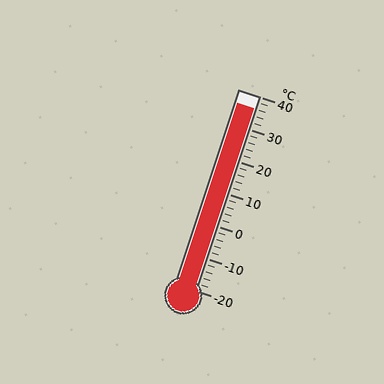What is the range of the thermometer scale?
The thermometer scale ranges from -20°C to 40°C.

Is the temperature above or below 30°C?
The temperature is above 30°C.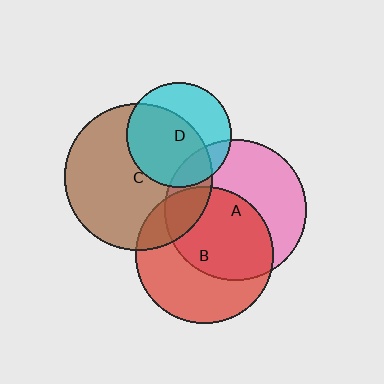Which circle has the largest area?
Circle C (brown).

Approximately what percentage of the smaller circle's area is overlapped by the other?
Approximately 20%.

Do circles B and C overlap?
Yes.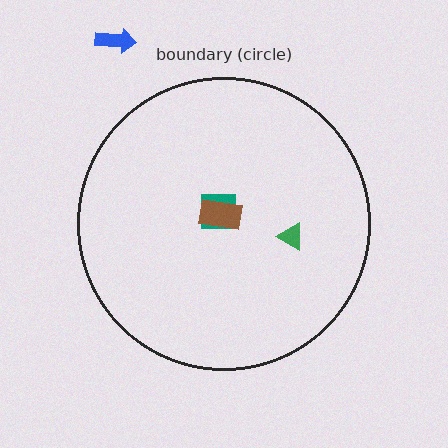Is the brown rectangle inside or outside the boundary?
Inside.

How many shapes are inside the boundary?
3 inside, 1 outside.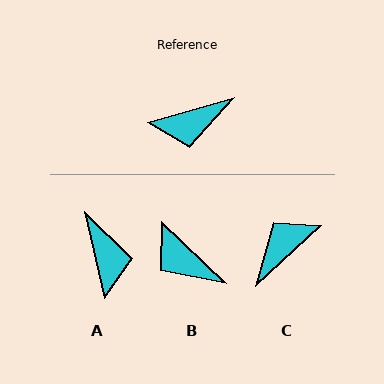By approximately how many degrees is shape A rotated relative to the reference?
Approximately 87 degrees counter-clockwise.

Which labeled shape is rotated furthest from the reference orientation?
C, about 153 degrees away.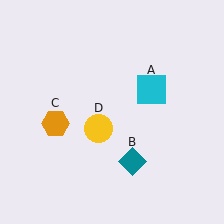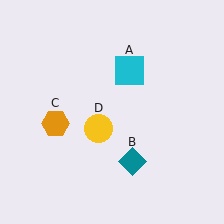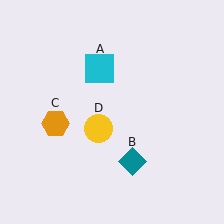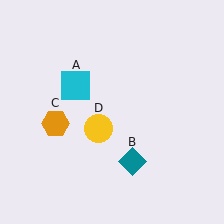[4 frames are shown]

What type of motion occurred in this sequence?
The cyan square (object A) rotated counterclockwise around the center of the scene.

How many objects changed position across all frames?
1 object changed position: cyan square (object A).